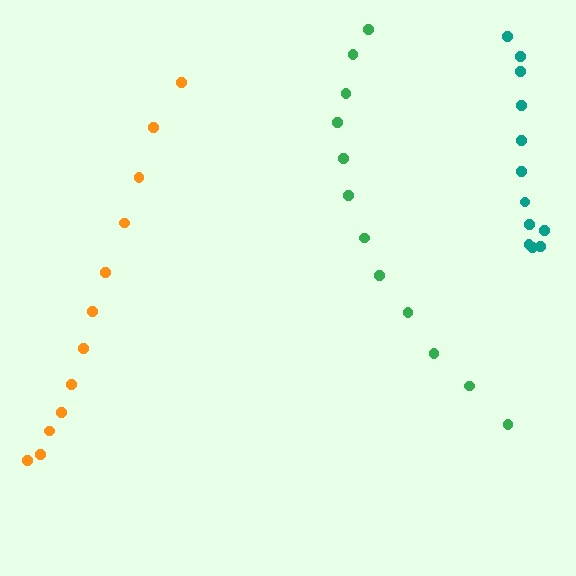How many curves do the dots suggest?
There are 3 distinct paths.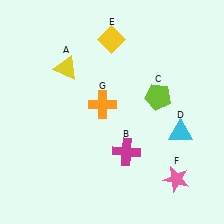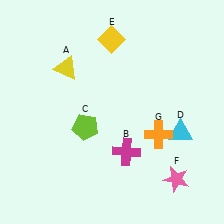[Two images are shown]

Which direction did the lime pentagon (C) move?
The lime pentagon (C) moved left.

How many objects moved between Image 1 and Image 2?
2 objects moved between the two images.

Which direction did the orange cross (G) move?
The orange cross (G) moved right.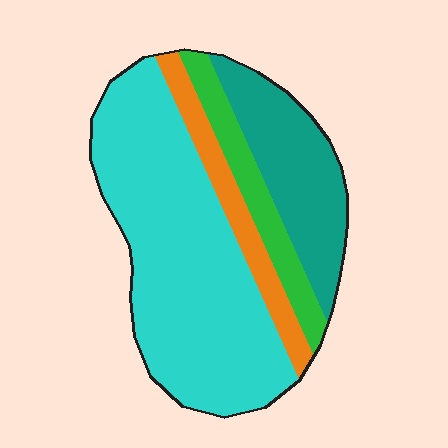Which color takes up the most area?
Cyan, at roughly 55%.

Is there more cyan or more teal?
Cyan.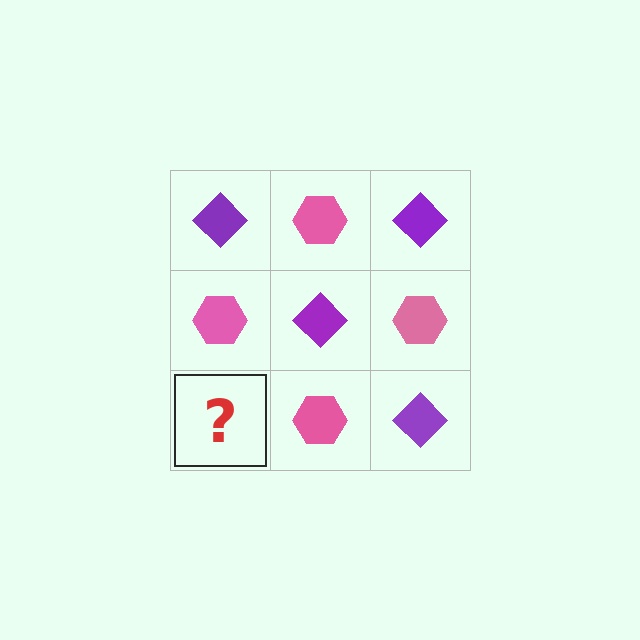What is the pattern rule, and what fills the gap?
The rule is that it alternates purple diamond and pink hexagon in a checkerboard pattern. The gap should be filled with a purple diamond.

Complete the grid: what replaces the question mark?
The question mark should be replaced with a purple diamond.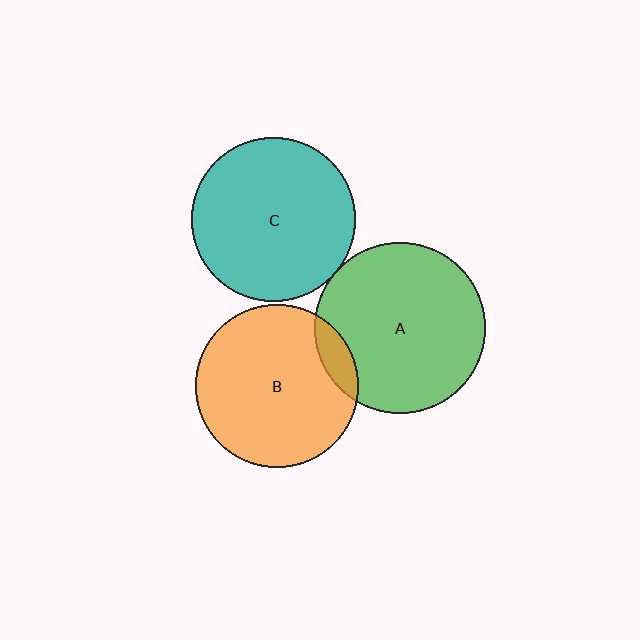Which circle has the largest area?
Circle A (green).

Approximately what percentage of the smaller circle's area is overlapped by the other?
Approximately 10%.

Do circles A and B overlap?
Yes.